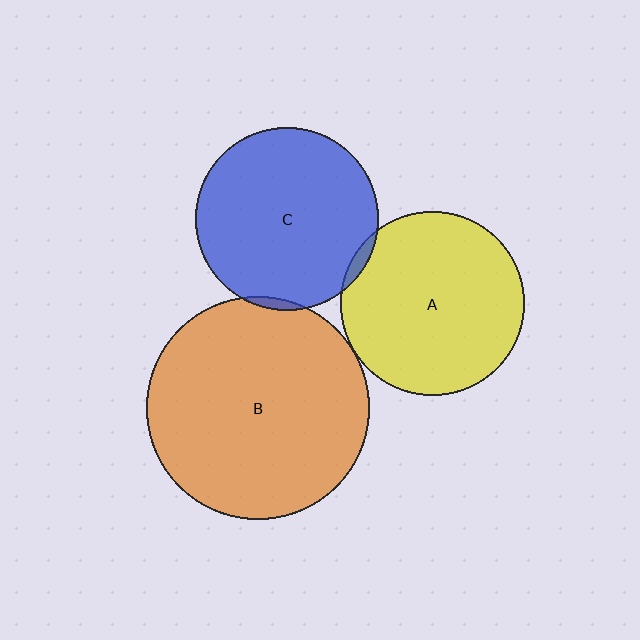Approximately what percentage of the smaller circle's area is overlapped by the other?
Approximately 5%.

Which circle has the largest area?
Circle B (orange).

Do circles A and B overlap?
Yes.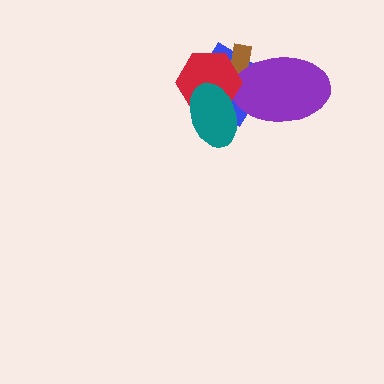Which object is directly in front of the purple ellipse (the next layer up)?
The red hexagon is directly in front of the purple ellipse.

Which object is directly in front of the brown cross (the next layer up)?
The purple ellipse is directly in front of the brown cross.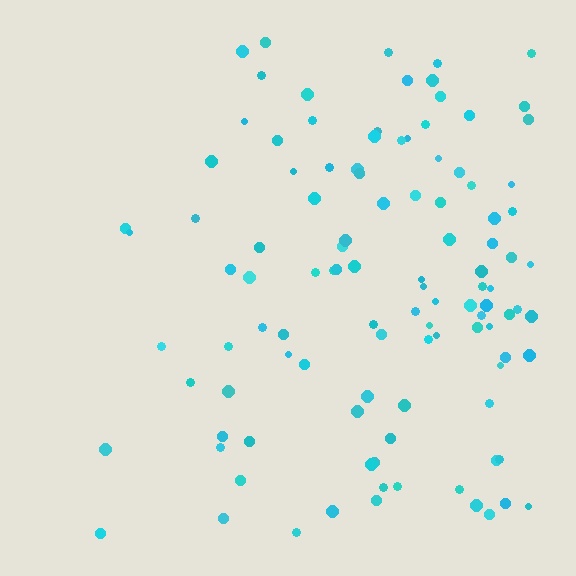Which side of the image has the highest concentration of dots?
The right.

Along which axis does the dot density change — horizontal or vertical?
Horizontal.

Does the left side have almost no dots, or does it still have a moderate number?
Still a moderate number, just noticeably fewer than the right.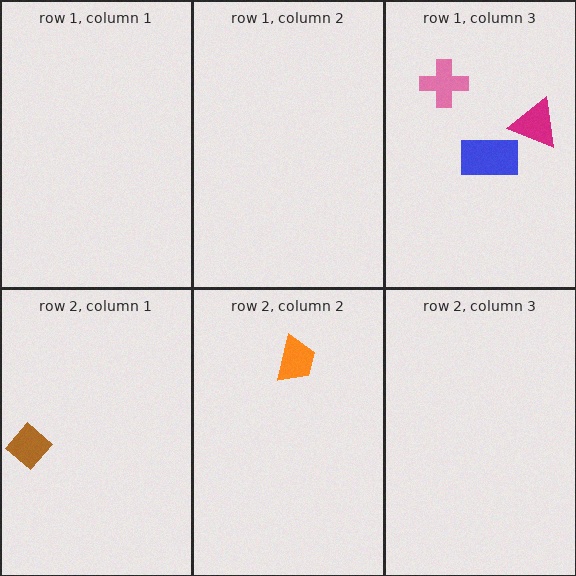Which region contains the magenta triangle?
The row 1, column 3 region.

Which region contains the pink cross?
The row 1, column 3 region.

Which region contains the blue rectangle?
The row 1, column 3 region.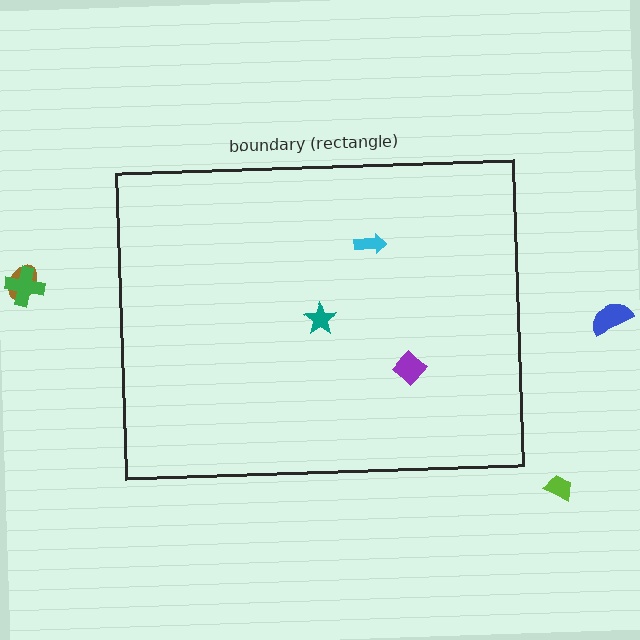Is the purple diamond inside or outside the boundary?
Inside.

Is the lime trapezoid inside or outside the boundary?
Outside.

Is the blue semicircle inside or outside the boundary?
Outside.